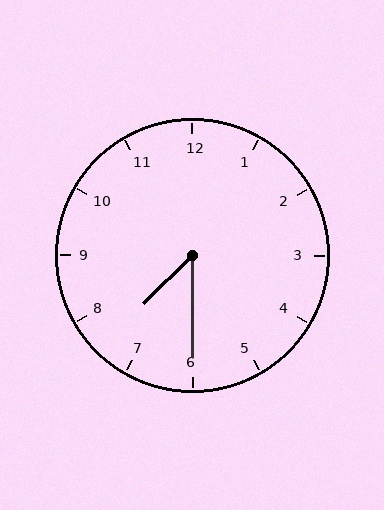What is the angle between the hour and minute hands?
Approximately 45 degrees.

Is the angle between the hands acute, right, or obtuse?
It is acute.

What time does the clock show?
7:30.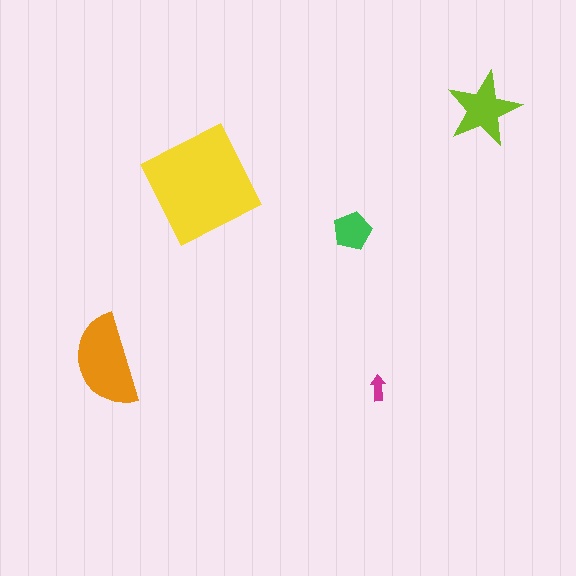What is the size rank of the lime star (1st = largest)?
3rd.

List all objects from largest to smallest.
The yellow diamond, the orange semicircle, the lime star, the green pentagon, the magenta arrow.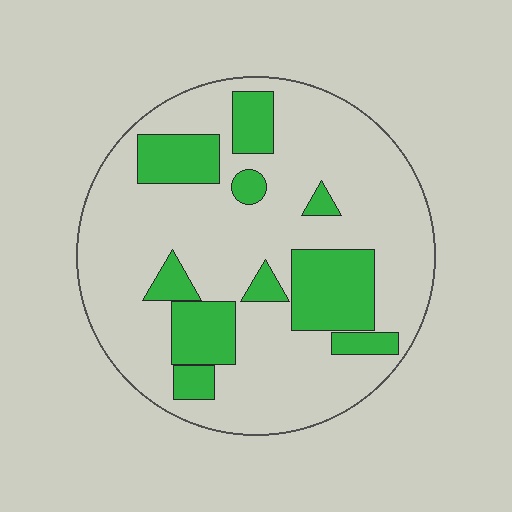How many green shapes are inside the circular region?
10.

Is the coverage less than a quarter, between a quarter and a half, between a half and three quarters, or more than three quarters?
Less than a quarter.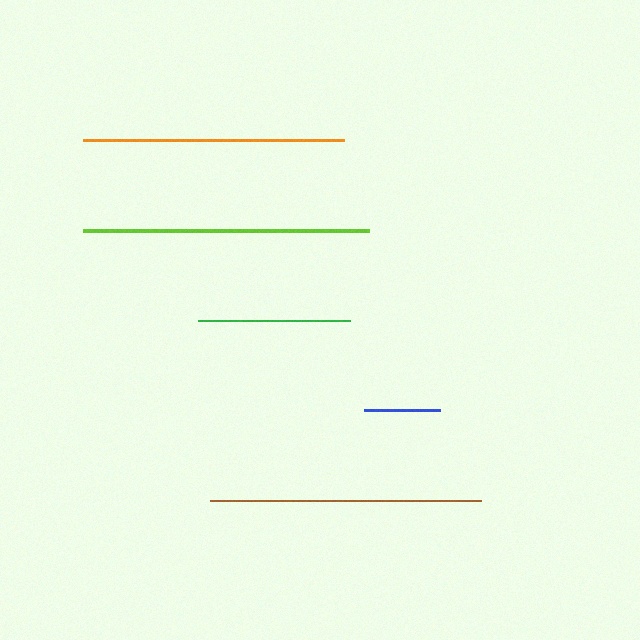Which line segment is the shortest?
The blue line is the shortest at approximately 75 pixels.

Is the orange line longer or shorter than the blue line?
The orange line is longer than the blue line.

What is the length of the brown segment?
The brown segment is approximately 271 pixels long.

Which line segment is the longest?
The lime line is the longest at approximately 286 pixels.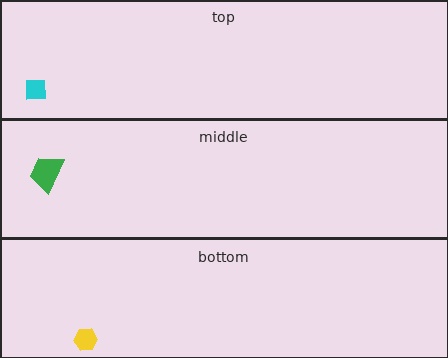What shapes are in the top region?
The cyan square.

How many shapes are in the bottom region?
1.